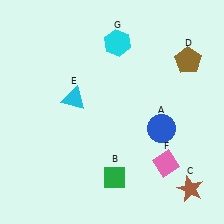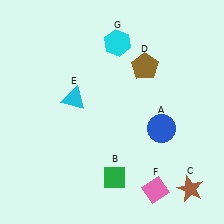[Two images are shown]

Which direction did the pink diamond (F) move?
The pink diamond (F) moved down.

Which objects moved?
The objects that moved are: the brown pentagon (D), the pink diamond (F).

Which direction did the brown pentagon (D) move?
The brown pentagon (D) moved left.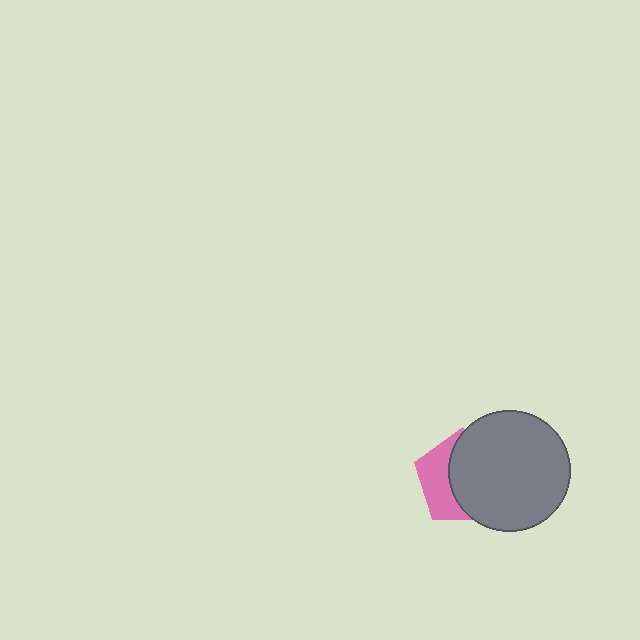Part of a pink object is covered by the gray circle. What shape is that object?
It is a pentagon.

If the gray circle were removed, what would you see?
You would see the complete pink pentagon.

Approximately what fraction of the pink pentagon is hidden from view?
Roughly 62% of the pink pentagon is hidden behind the gray circle.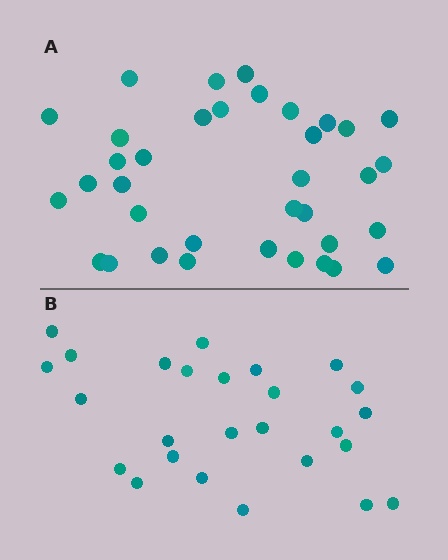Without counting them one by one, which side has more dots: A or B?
Region A (the top region) has more dots.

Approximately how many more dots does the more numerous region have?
Region A has roughly 10 or so more dots than region B.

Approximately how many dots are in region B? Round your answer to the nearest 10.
About 30 dots. (The exact count is 26, which rounds to 30.)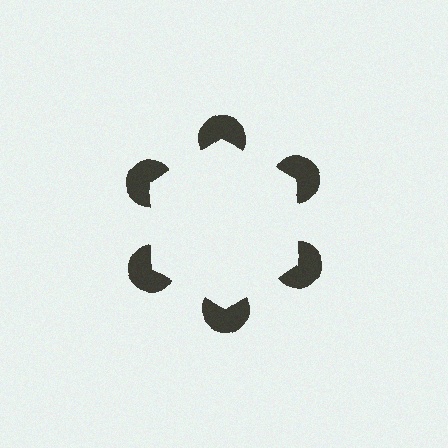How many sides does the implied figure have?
6 sides.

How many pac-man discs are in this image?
There are 6 — one at each vertex of the illusory hexagon.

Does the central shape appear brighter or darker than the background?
It typically appears slightly brighter than the background, even though no actual brightness change is drawn.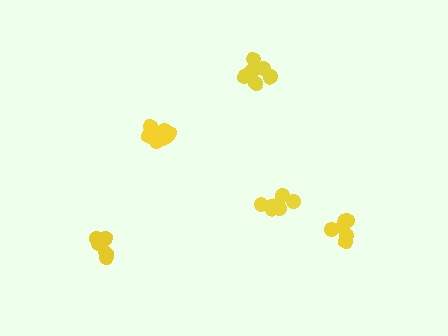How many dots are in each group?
Group 1: 7 dots, Group 2: 6 dots, Group 3: 8 dots, Group 4: 9 dots, Group 5: 7 dots (37 total).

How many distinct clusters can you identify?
There are 5 distinct clusters.